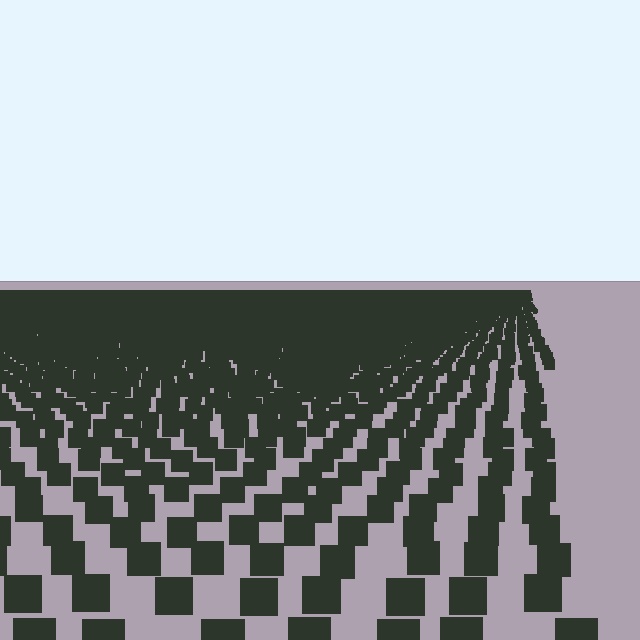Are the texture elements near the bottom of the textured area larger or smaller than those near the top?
Larger. Near the bottom, elements are closer to the viewer and appear at a bigger on-screen size.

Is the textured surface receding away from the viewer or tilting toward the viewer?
The surface is receding away from the viewer. Texture elements get smaller and denser toward the top.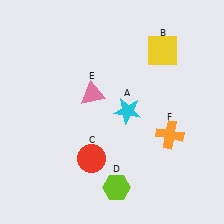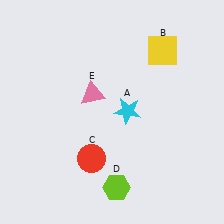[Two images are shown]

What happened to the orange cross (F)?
The orange cross (F) was removed in Image 2. It was in the bottom-right area of Image 1.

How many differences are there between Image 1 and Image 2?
There is 1 difference between the two images.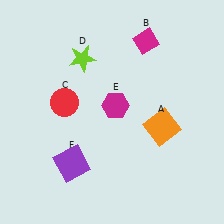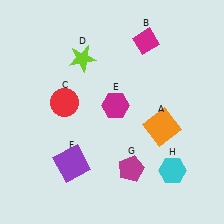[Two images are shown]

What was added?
A magenta pentagon (G), a cyan hexagon (H) were added in Image 2.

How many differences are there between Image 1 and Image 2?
There are 2 differences between the two images.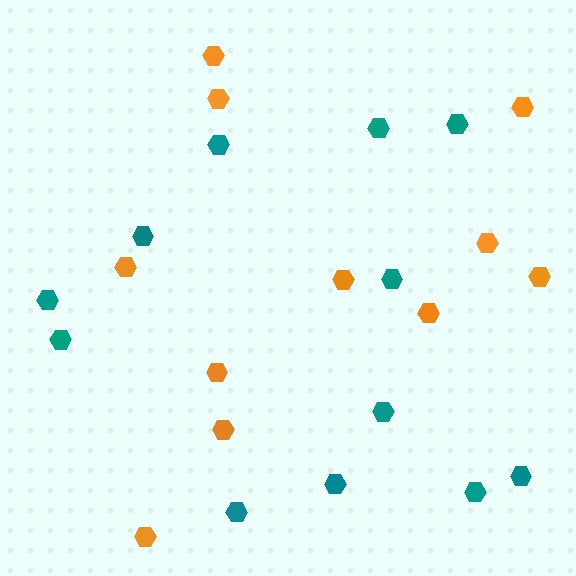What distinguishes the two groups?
There are 2 groups: one group of orange hexagons (11) and one group of teal hexagons (12).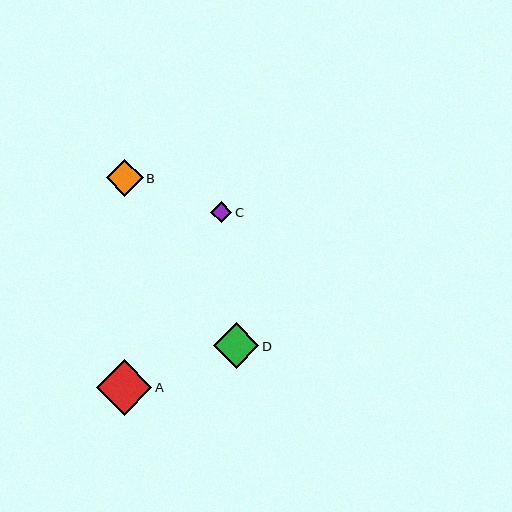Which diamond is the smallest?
Diamond C is the smallest with a size of approximately 21 pixels.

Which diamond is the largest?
Diamond A is the largest with a size of approximately 55 pixels.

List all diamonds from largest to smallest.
From largest to smallest: A, D, B, C.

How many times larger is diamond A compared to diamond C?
Diamond A is approximately 2.6 times the size of diamond C.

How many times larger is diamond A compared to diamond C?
Diamond A is approximately 2.6 times the size of diamond C.